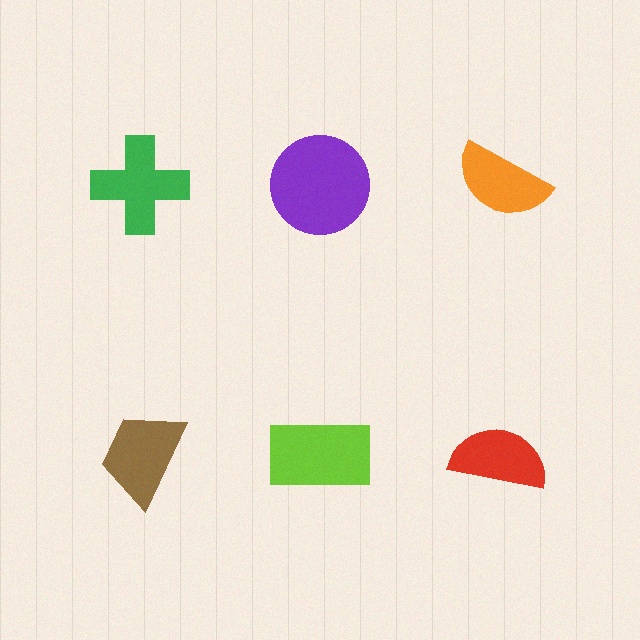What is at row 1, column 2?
A purple circle.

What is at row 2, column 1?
A brown trapezoid.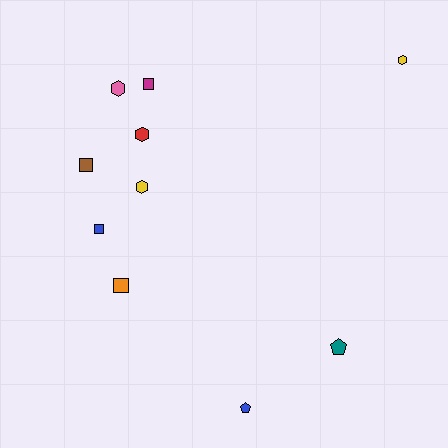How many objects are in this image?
There are 10 objects.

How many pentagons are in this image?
There are 2 pentagons.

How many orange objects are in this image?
There is 1 orange object.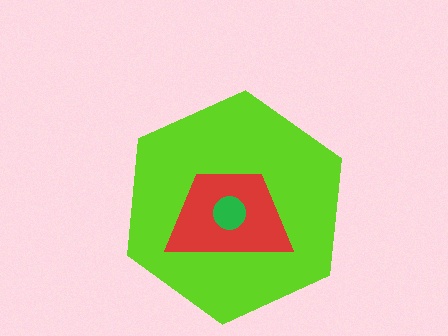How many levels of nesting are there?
3.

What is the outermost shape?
The lime hexagon.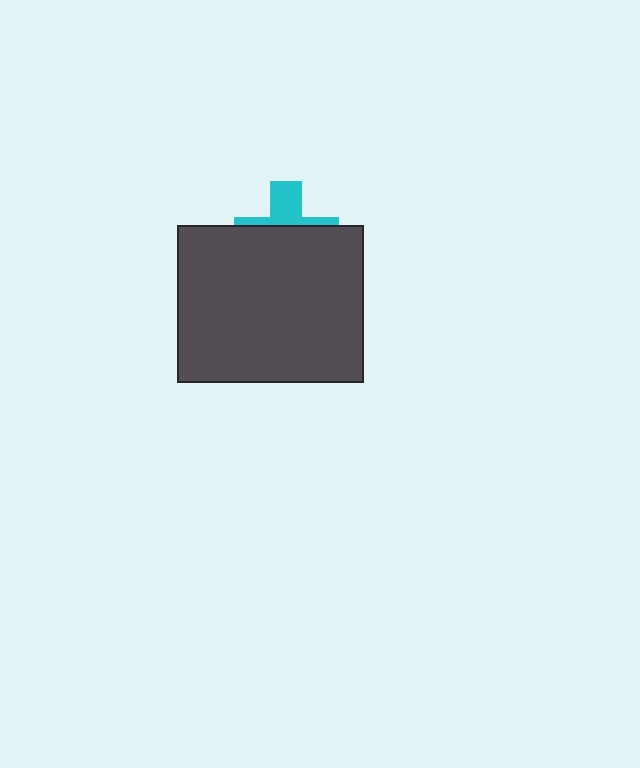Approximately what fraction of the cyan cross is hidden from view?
Roughly 65% of the cyan cross is hidden behind the dark gray rectangle.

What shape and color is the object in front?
The object in front is a dark gray rectangle.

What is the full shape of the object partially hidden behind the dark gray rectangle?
The partially hidden object is a cyan cross.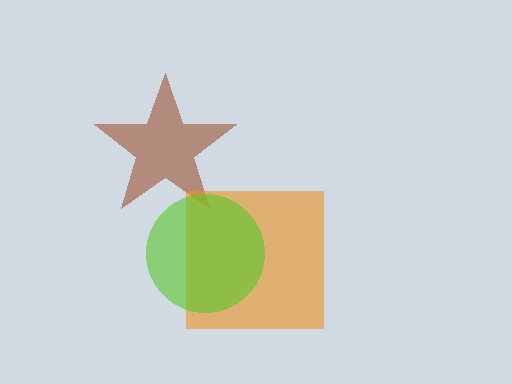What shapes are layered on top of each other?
The layered shapes are: a brown star, an orange square, a lime circle.